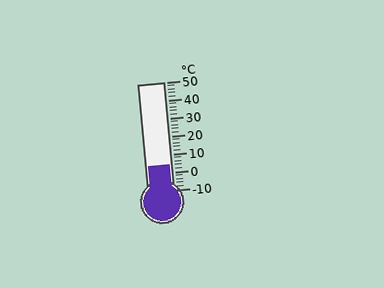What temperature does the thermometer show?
The thermometer shows approximately 4°C.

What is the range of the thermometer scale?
The thermometer scale ranges from -10°C to 50°C.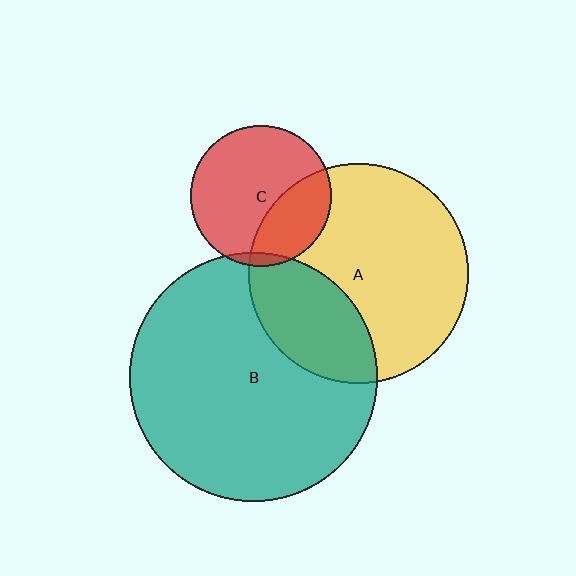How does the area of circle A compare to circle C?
Approximately 2.5 times.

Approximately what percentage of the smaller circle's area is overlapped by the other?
Approximately 30%.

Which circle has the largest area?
Circle B (teal).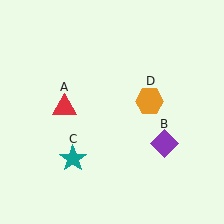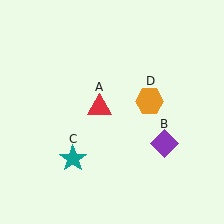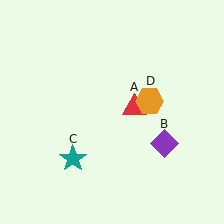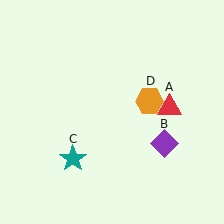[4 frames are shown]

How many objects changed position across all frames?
1 object changed position: red triangle (object A).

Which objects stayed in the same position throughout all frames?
Purple diamond (object B) and teal star (object C) and orange hexagon (object D) remained stationary.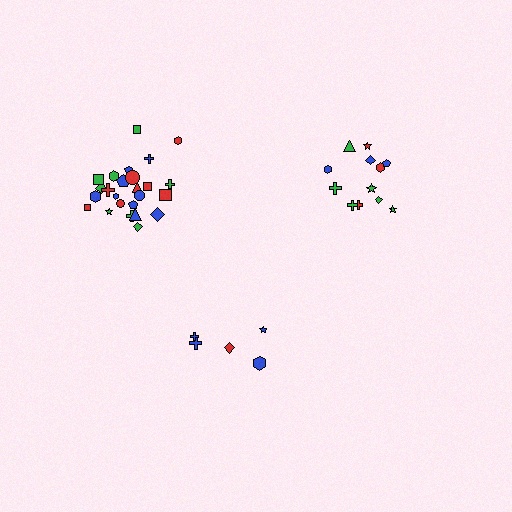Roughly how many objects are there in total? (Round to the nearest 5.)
Roughly 40 objects in total.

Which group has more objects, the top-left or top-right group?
The top-left group.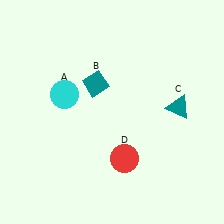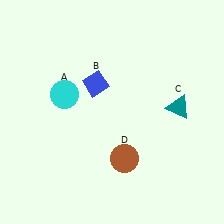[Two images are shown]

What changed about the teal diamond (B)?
In Image 1, B is teal. In Image 2, it changed to blue.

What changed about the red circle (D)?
In Image 1, D is red. In Image 2, it changed to brown.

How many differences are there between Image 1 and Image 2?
There are 2 differences between the two images.